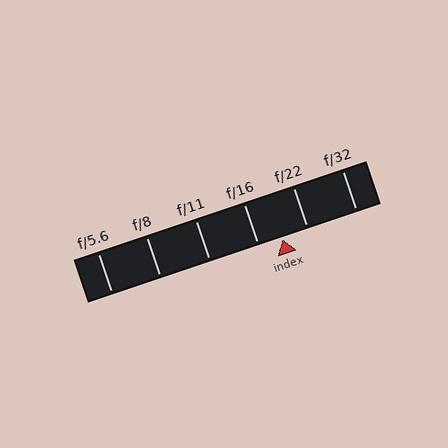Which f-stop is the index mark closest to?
The index mark is closest to f/16.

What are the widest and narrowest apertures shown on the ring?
The widest aperture shown is f/5.6 and the narrowest is f/32.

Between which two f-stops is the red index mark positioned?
The index mark is between f/16 and f/22.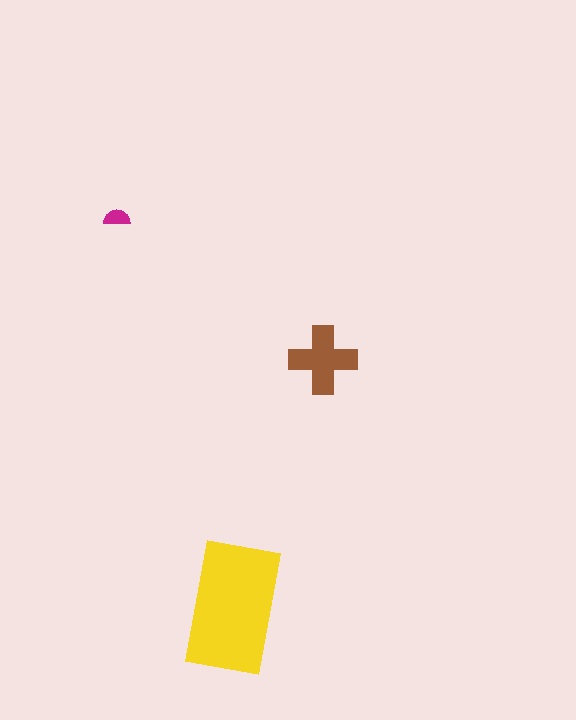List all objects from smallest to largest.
The magenta semicircle, the brown cross, the yellow rectangle.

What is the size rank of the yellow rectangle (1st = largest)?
1st.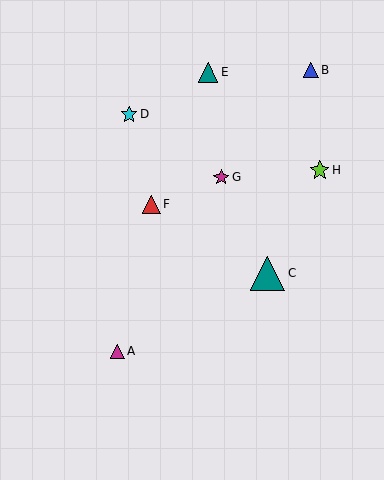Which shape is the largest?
The teal triangle (labeled C) is the largest.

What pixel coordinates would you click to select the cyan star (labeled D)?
Click at (129, 115) to select the cyan star D.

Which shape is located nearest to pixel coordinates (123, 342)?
The magenta triangle (labeled A) at (117, 351) is nearest to that location.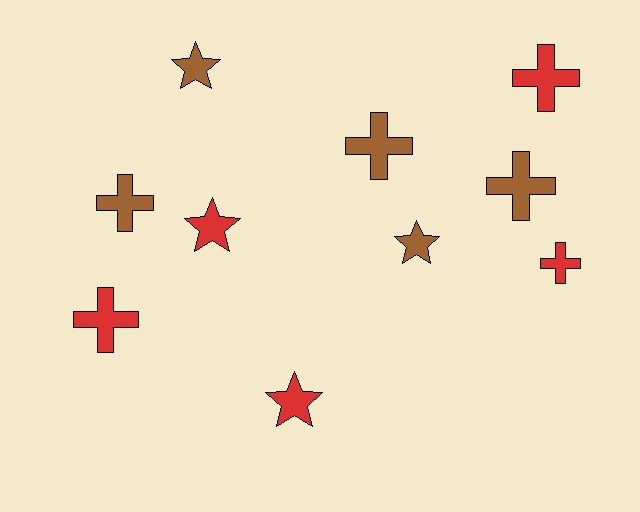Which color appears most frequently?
Brown, with 5 objects.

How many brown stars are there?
There are 2 brown stars.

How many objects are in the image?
There are 10 objects.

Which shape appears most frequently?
Cross, with 6 objects.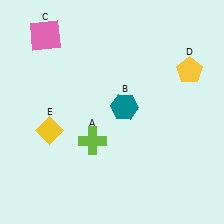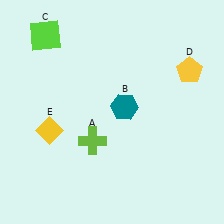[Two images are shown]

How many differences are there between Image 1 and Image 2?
There is 1 difference between the two images.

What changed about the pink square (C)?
In Image 1, C is pink. In Image 2, it changed to lime.